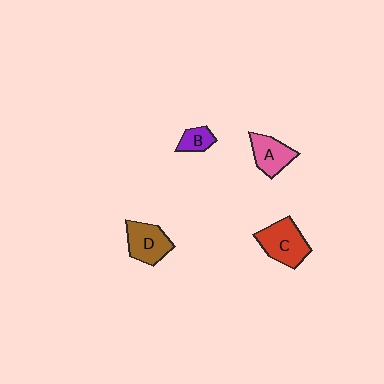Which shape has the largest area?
Shape C (red).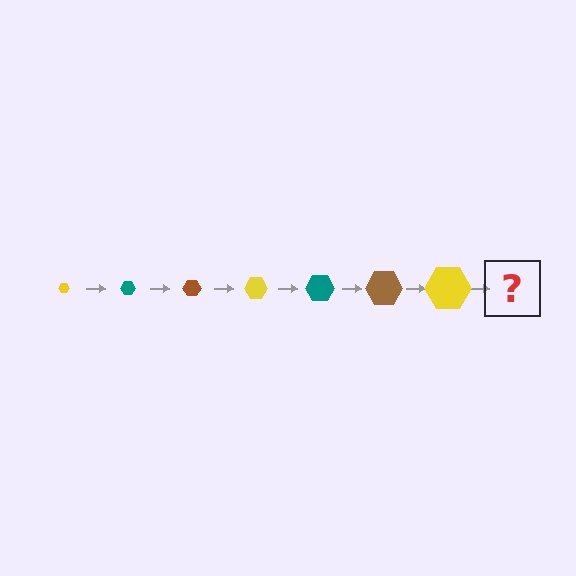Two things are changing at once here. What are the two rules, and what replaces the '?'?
The two rules are that the hexagon grows larger each step and the color cycles through yellow, teal, and brown. The '?' should be a teal hexagon, larger than the previous one.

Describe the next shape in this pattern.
It should be a teal hexagon, larger than the previous one.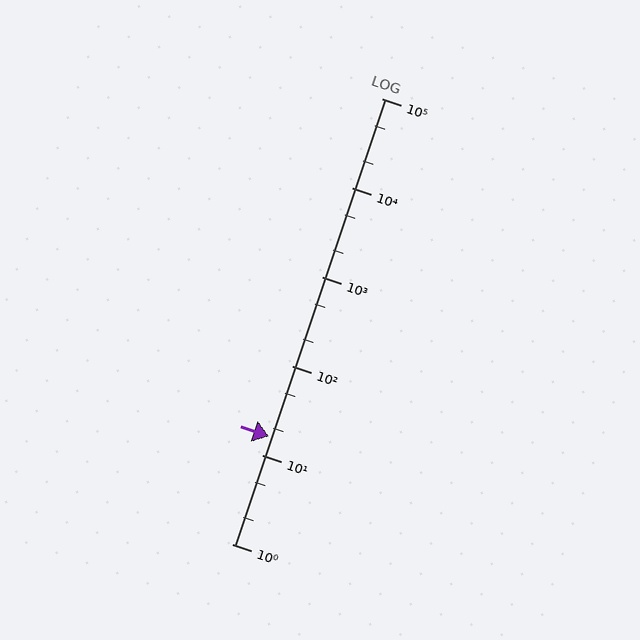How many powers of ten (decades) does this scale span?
The scale spans 5 decades, from 1 to 100000.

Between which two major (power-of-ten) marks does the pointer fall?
The pointer is between 10 and 100.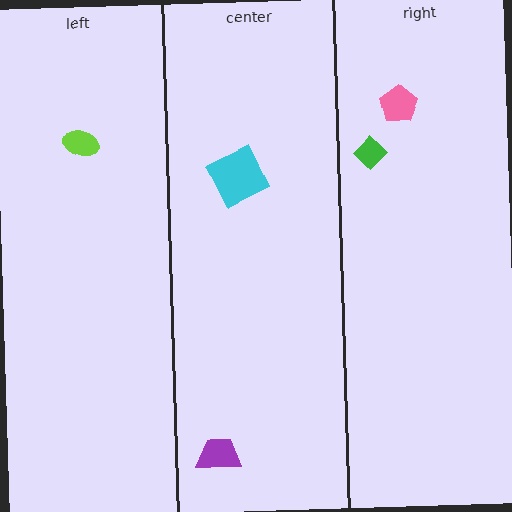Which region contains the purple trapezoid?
The center region.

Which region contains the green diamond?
The right region.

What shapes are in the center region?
The cyan square, the purple trapezoid.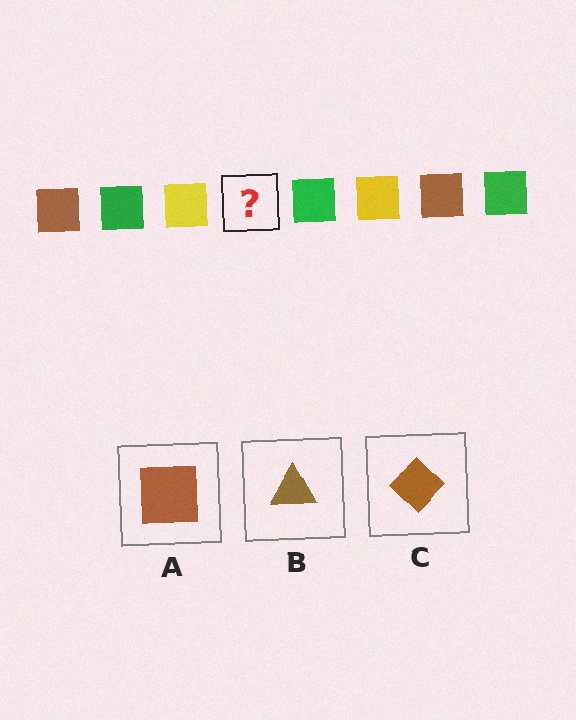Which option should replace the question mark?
Option A.